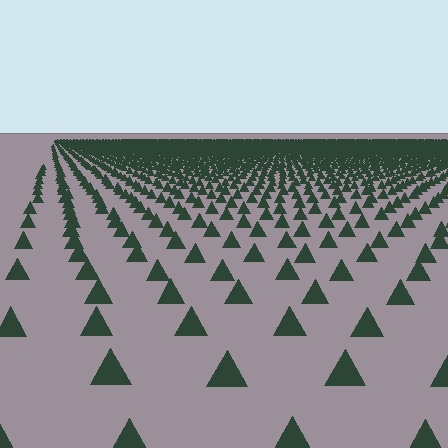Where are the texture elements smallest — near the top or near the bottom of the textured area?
Near the top.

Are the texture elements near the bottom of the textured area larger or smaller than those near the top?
Larger. Near the bottom, elements are closer to the viewer and appear at a bigger on-screen size.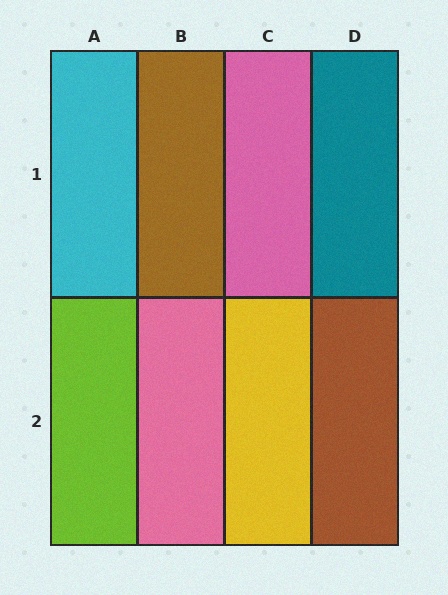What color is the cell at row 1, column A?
Cyan.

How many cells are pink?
2 cells are pink.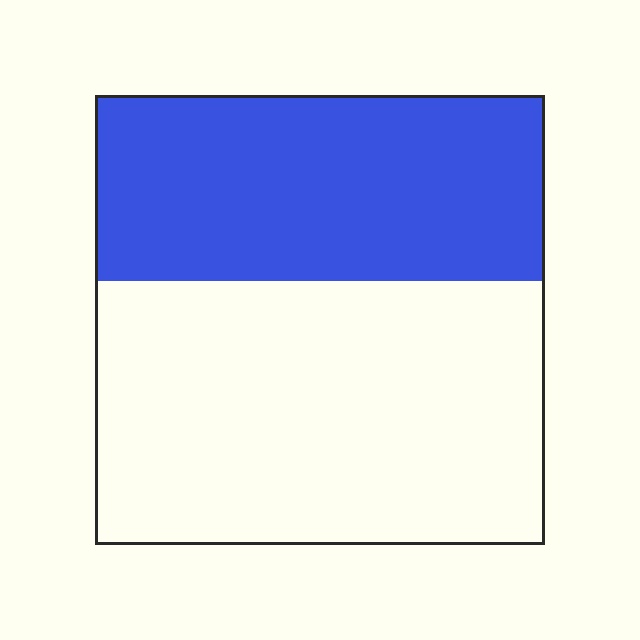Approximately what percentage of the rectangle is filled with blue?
Approximately 40%.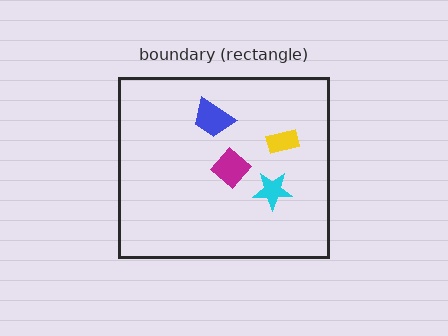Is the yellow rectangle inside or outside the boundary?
Inside.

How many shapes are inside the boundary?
4 inside, 0 outside.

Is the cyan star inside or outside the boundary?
Inside.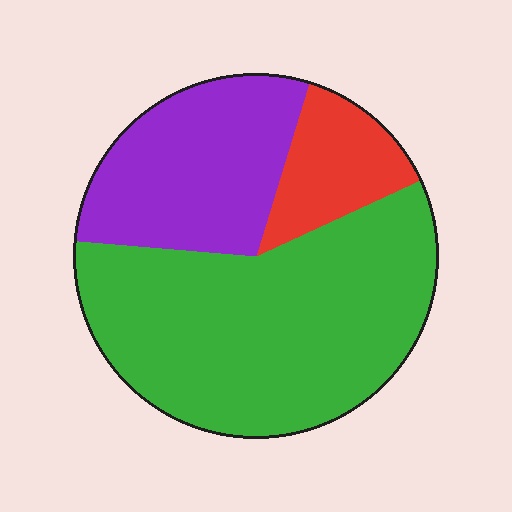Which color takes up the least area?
Red, at roughly 15%.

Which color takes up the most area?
Green, at roughly 60%.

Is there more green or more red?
Green.